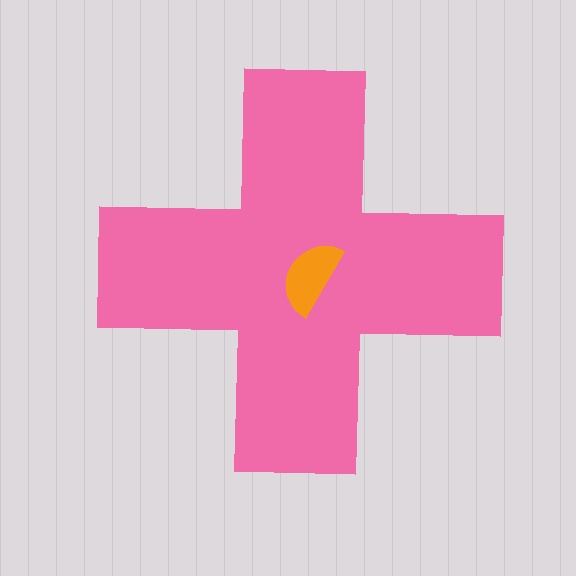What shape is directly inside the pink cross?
The orange semicircle.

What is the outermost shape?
The pink cross.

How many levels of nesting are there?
2.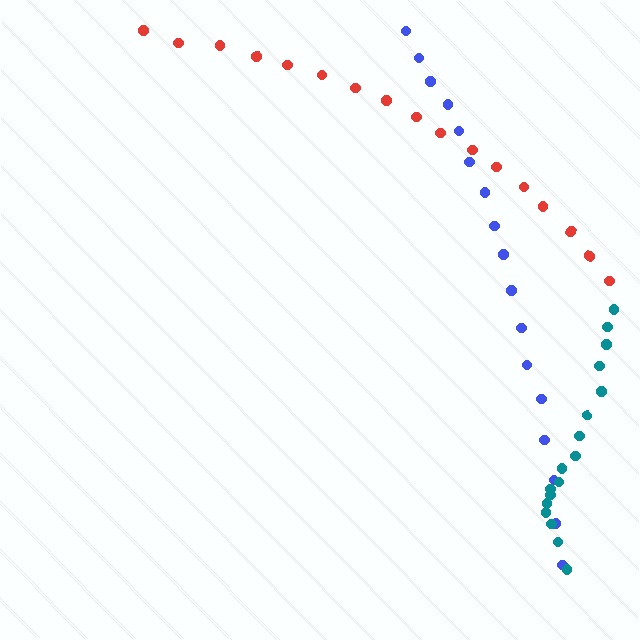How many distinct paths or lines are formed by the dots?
There are 3 distinct paths.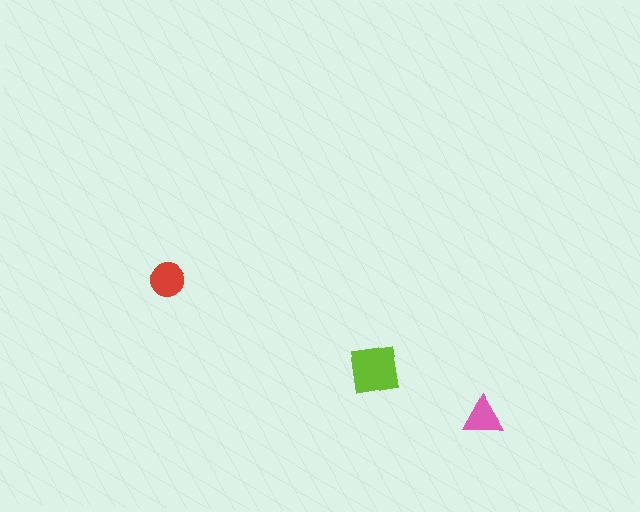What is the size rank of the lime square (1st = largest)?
1st.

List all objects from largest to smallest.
The lime square, the red circle, the pink triangle.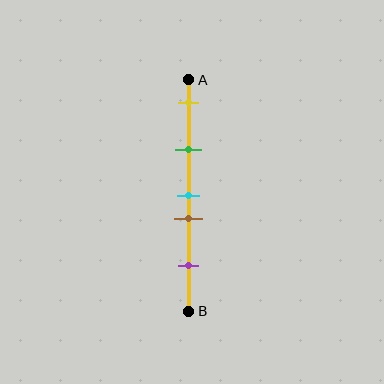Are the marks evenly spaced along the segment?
No, the marks are not evenly spaced.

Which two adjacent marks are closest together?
The cyan and brown marks are the closest adjacent pair.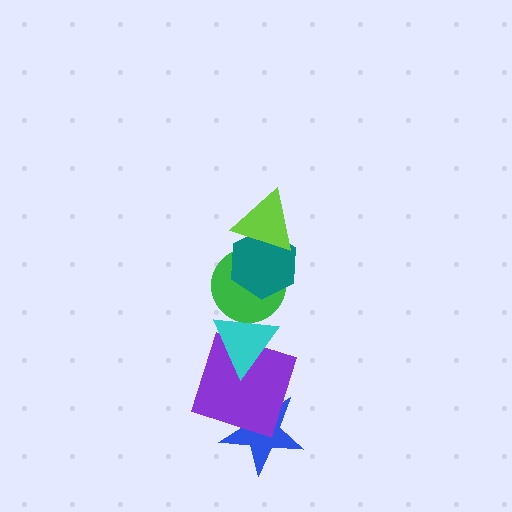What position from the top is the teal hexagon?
The teal hexagon is 2nd from the top.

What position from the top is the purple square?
The purple square is 5th from the top.